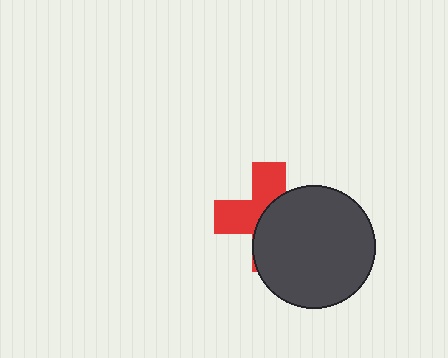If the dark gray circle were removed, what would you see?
You would see the complete red cross.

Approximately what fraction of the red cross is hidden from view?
Roughly 54% of the red cross is hidden behind the dark gray circle.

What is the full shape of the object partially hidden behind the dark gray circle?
The partially hidden object is a red cross.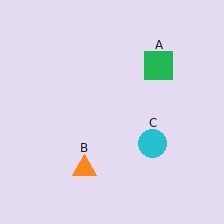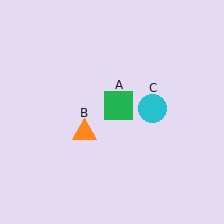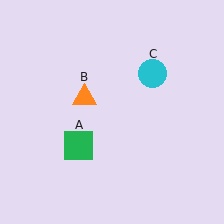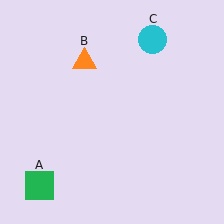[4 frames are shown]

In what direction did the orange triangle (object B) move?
The orange triangle (object B) moved up.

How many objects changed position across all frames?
3 objects changed position: green square (object A), orange triangle (object B), cyan circle (object C).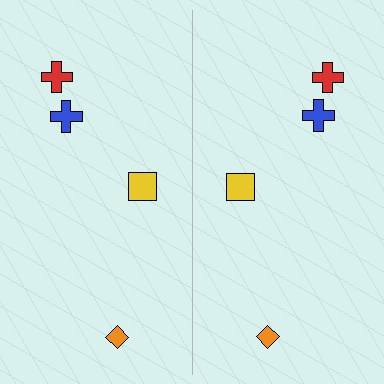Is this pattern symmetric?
Yes, this pattern has bilateral (reflection) symmetry.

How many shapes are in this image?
There are 8 shapes in this image.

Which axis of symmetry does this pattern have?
The pattern has a vertical axis of symmetry running through the center of the image.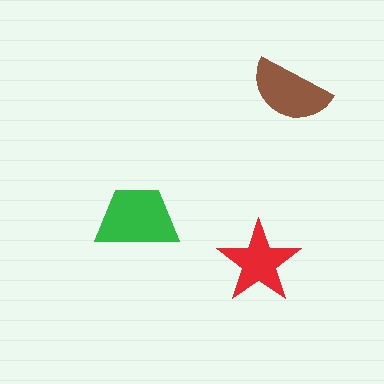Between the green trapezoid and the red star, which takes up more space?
The green trapezoid.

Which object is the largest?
The green trapezoid.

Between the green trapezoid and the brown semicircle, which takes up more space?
The green trapezoid.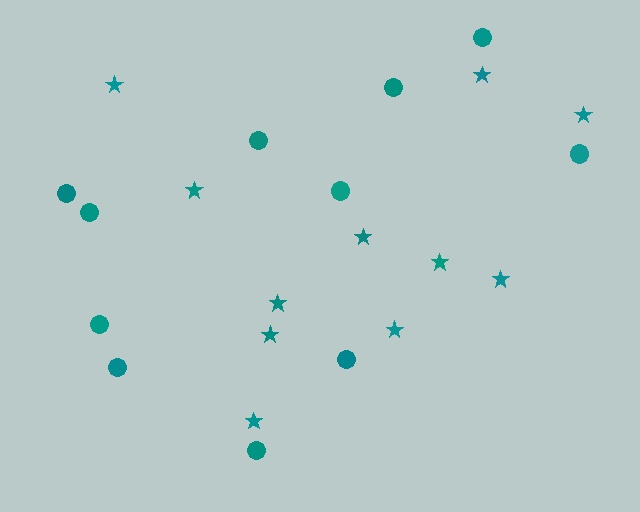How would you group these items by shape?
There are 2 groups: one group of circles (11) and one group of stars (11).